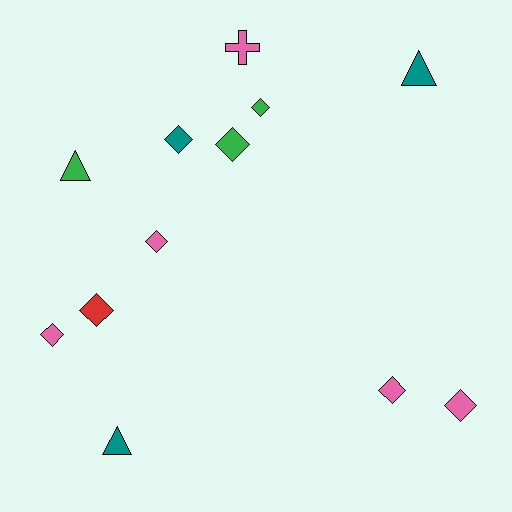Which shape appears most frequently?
Diamond, with 8 objects.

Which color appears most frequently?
Pink, with 5 objects.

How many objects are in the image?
There are 12 objects.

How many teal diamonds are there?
There is 1 teal diamond.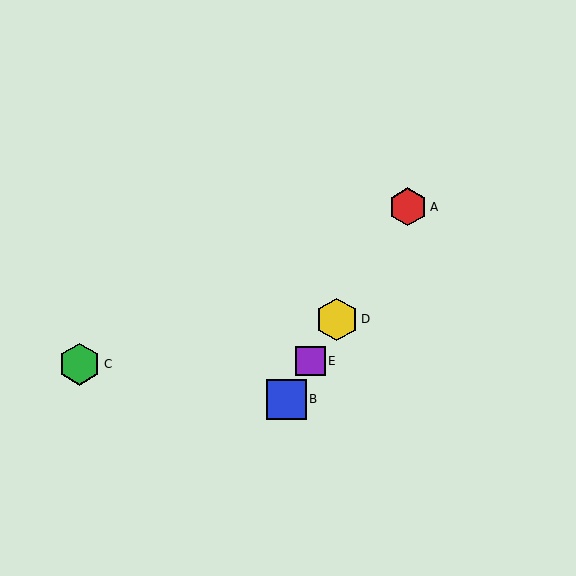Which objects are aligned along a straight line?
Objects A, B, D, E are aligned along a straight line.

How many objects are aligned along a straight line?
4 objects (A, B, D, E) are aligned along a straight line.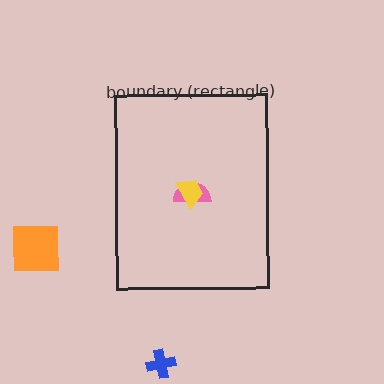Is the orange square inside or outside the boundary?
Outside.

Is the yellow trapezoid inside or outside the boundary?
Inside.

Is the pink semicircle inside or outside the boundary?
Inside.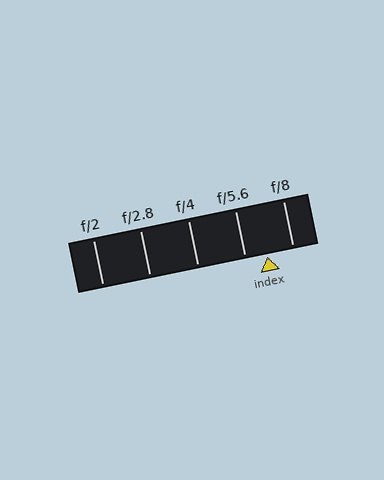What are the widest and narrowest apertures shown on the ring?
The widest aperture shown is f/2 and the narrowest is f/8.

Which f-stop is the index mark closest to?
The index mark is closest to f/5.6.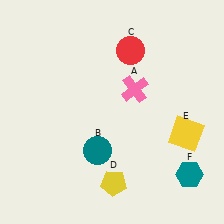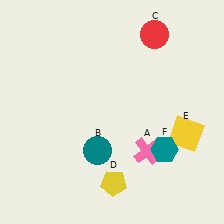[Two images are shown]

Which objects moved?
The objects that moved are: the pink cross (A), the red circle (C), the teal hexagon (F).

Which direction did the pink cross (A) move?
The pink cross (A) moved down.